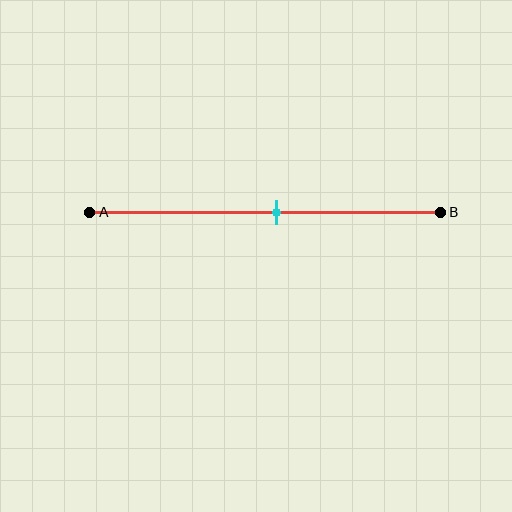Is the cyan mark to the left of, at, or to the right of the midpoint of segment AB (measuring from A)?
The cyan mark is to the right of the midpoint of segment AB.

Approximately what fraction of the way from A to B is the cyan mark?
The cyan mark is approximately 55% of the way from A to B.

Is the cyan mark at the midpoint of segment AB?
No, the mark is at about 55% from A, not at the 50% midpoint.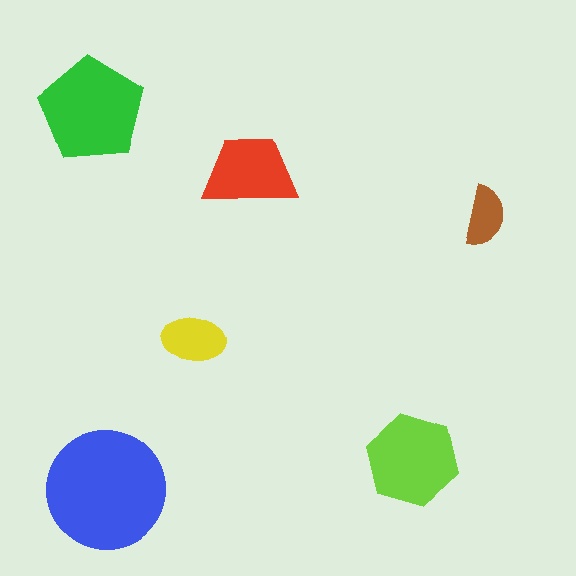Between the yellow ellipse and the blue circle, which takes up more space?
The blue circle.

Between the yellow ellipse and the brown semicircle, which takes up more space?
The yellow ellipse.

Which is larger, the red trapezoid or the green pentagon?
The green pentagon.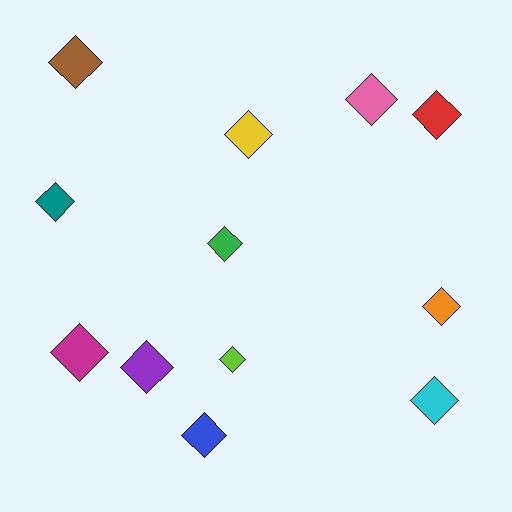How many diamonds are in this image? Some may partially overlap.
There are 12 diamonds.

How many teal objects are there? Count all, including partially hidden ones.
There is 1 teal object.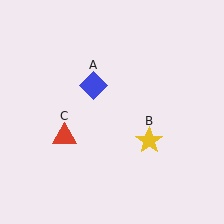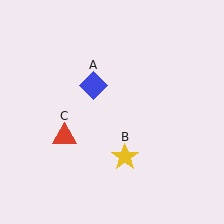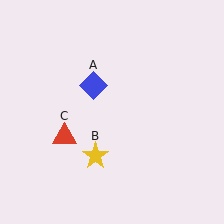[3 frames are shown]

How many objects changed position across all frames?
1 object changed position: yellow star (object B).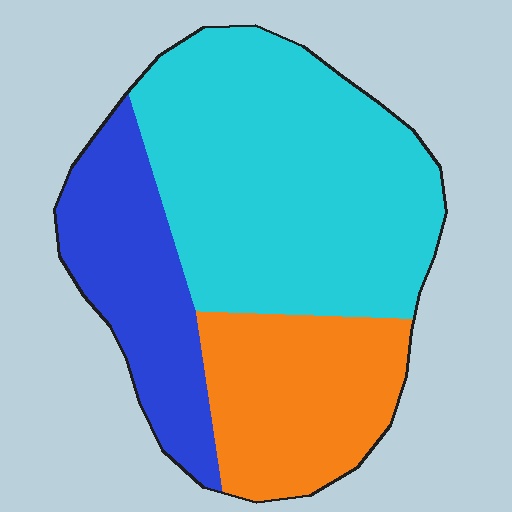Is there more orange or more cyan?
Cyan.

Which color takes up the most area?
Cyan, at roughly 55%.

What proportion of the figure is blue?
Blue takes up about one quarter (1/4) of the figure.